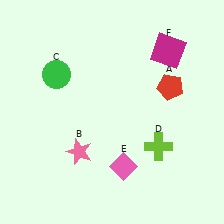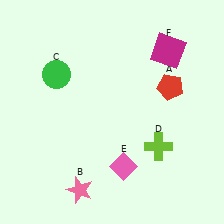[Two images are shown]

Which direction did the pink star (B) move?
The pink star (B) moved down.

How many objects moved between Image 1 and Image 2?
1 object moved between the two images.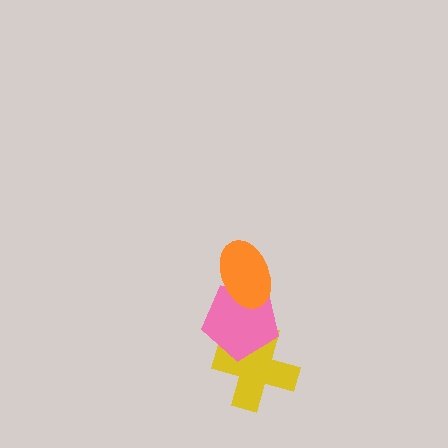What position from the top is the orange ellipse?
The orange ellipse is 1st from the top.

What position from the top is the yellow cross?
The yellow cross is 3rd from the top.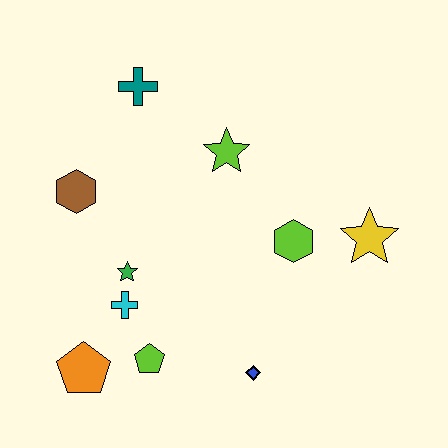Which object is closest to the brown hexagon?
The green star is closest to the brown hexagon.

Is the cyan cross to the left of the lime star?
Yes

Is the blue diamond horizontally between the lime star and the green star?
No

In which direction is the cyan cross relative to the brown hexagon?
The cyan cross is below the brown hexagon.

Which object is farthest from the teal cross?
The blue diamond is farthest from the teal cross.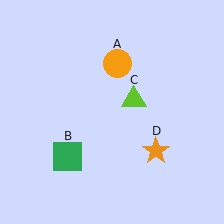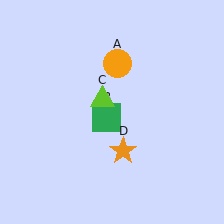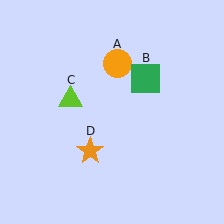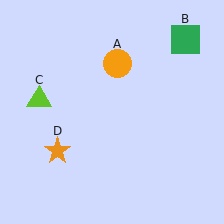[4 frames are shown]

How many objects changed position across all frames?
3 objects changed position: green square (object B), lime triangle (object C), orange star (object D).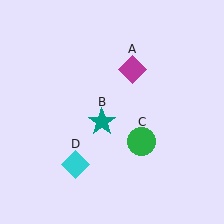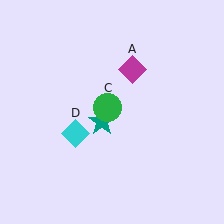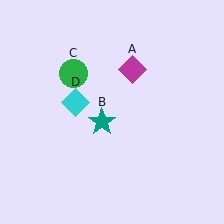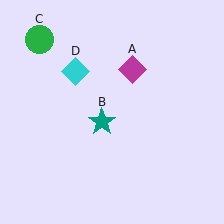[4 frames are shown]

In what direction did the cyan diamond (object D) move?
The cyan diamond (object D) moved up.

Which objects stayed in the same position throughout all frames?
Magenta diamond (object A) and teal star (object B) remained stationary.